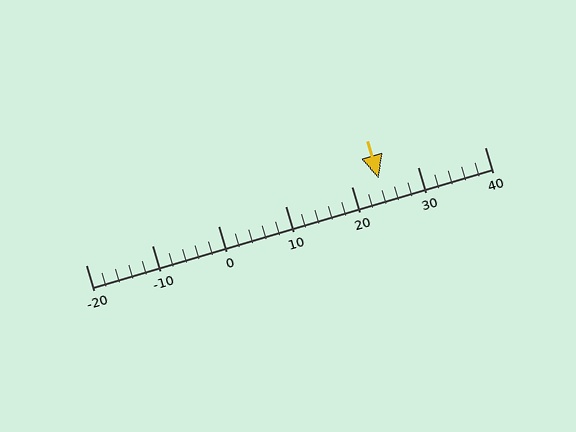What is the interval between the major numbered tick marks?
The major tick marks are spaced 10 units apart.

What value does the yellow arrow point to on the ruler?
The yellow arrow points to approximately 24.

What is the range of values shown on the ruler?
The ruler shows values from -20 to 40.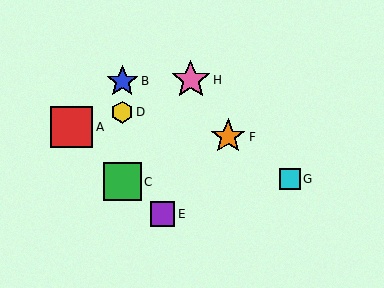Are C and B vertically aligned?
Yes, both are at x≈122.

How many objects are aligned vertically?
3 objects (B, C, D) are aligned vertically.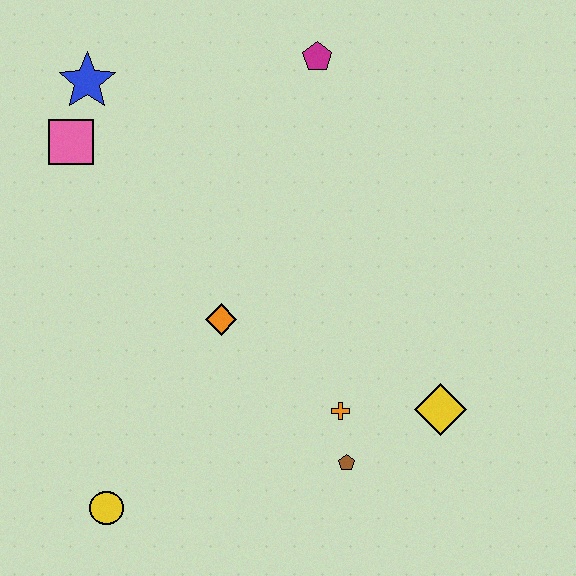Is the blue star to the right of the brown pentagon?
No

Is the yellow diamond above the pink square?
No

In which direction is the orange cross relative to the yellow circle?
The orange cross is to the right of the yellow circle.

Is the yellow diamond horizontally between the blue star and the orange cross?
No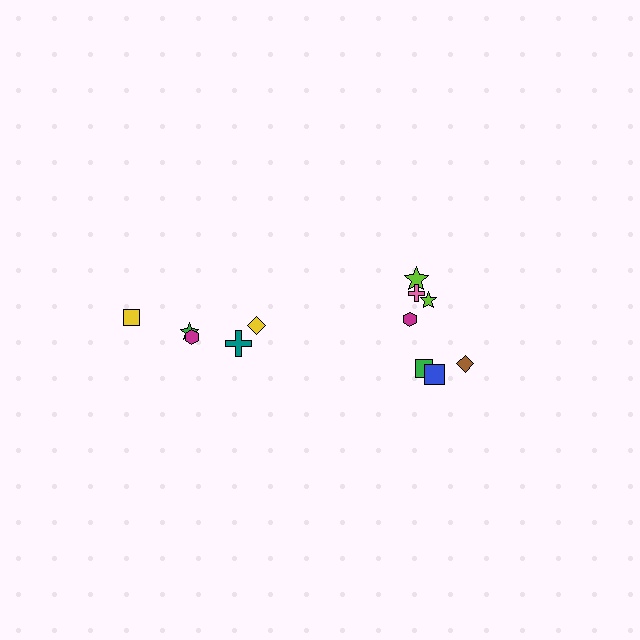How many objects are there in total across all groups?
There are 12 objects.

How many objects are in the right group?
There are 7 objects.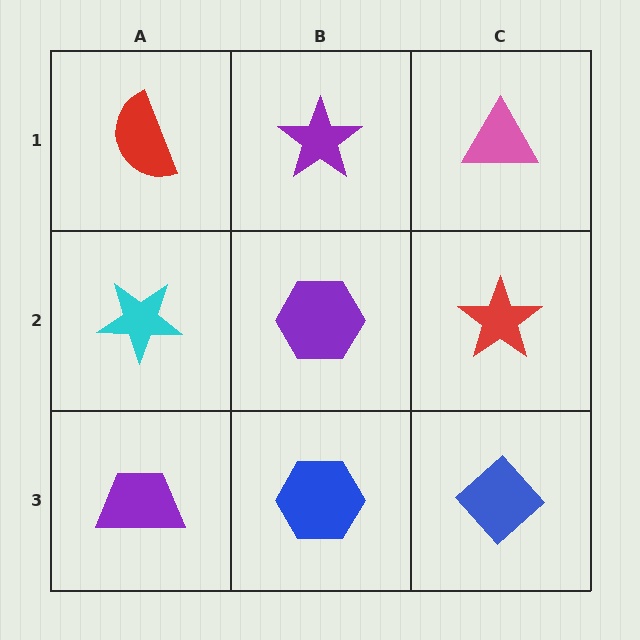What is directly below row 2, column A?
A purple trapezoid.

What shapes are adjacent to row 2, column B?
A purple star (row 1, column B), a blue hexagon (row 3, column B), a cyan star (row 2, column A), a red star (row 2, column C).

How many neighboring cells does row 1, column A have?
2.